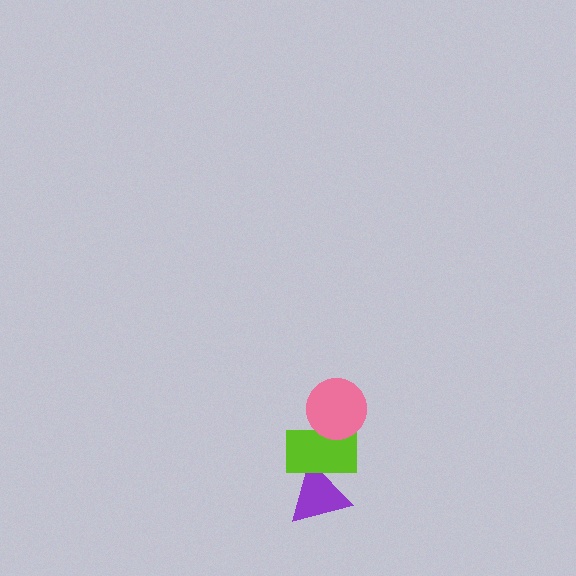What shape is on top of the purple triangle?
The lime rectangle is on top of the purple triangle.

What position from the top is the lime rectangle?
The lime rectangle is 2nd from the top.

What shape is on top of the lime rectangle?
The pink circle is on top of the lime rectangle.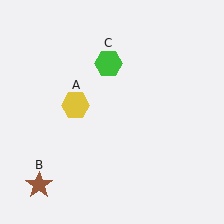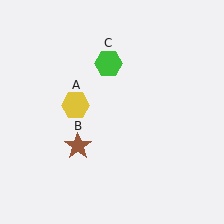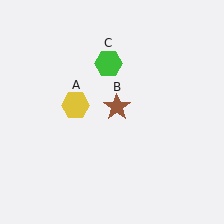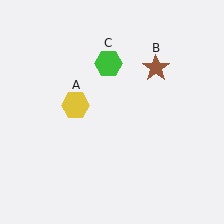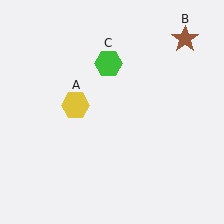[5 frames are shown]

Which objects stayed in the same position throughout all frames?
Yellow hexagon (object A) and green hexagon (object C) remained stationary.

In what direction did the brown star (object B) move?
The brown star (object B) moved up and to the right.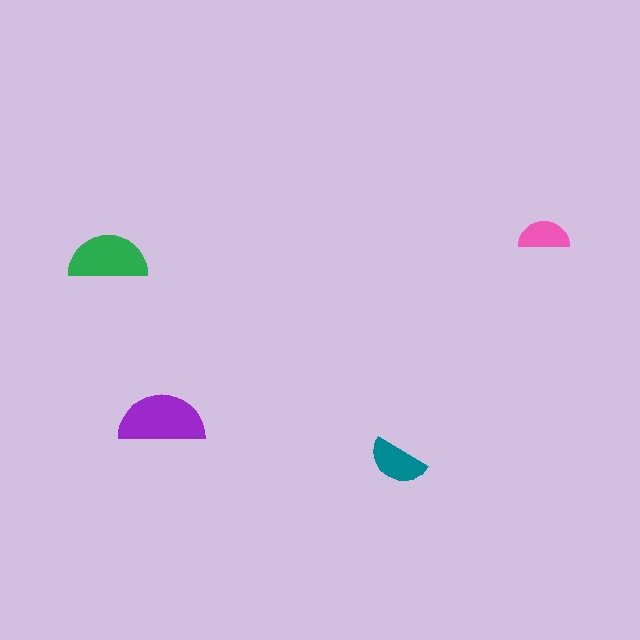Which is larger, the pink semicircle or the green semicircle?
The green one.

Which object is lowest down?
The teal semicircle is bottommost.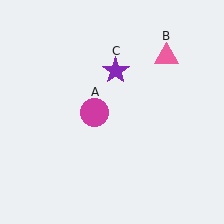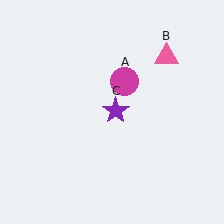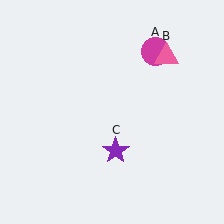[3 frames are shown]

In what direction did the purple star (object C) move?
The purple star (object C) moved down.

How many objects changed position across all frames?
2 objects changed position: magenta circle (object A), purple star (object C).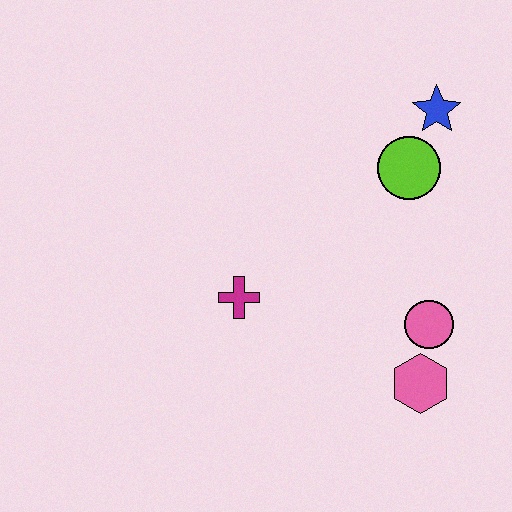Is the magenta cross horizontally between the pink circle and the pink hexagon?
No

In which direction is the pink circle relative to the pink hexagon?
The pink circle is above the pink hexagon.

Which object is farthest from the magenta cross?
The blue star is farthest from the magenta cross.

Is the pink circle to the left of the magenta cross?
No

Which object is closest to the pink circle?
The pink hexagon is closest to the pink circle.